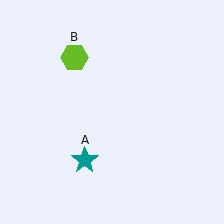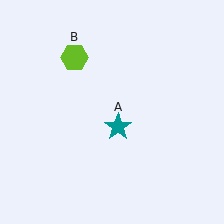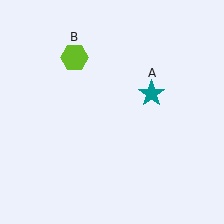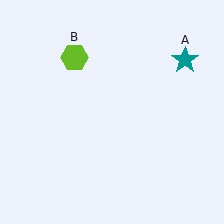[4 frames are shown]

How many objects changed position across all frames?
1 object changed position: teal star (object A).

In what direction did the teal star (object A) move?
The teal star (object A) moved up and to the right.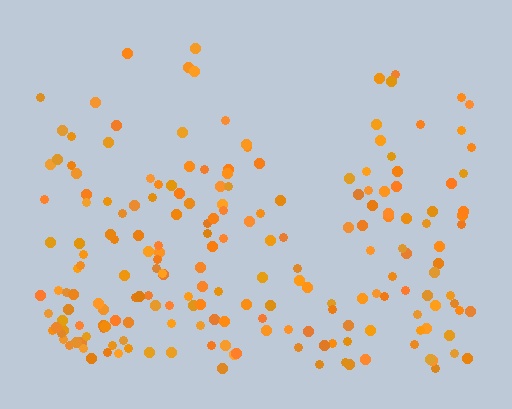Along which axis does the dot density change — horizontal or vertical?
Vertical.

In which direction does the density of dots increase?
From top to bottom, with the bottom side densest.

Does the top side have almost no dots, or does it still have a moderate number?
Still a moderate number, just noticeably fewer than the bottom.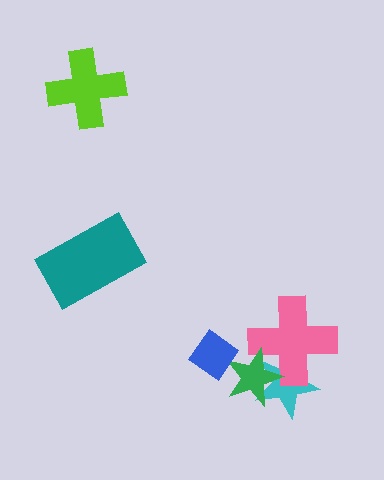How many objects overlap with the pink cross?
2 objects overlap with the pink cross.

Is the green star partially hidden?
Yes, it is partially covered by another shape.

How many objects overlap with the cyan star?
2 objects overlap with the cyan star.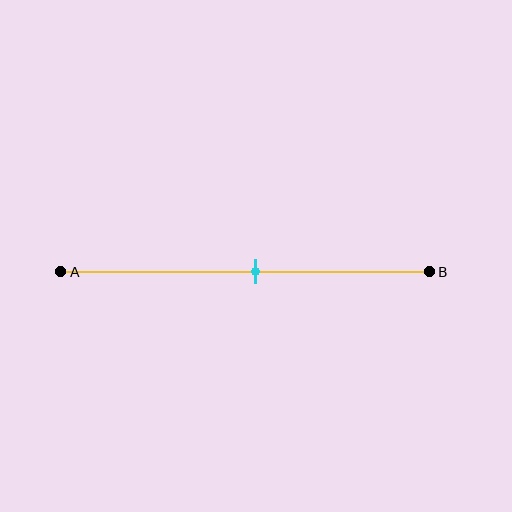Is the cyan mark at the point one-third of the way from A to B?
No, the mark is at about 55% from A, not at the 33% one-third point.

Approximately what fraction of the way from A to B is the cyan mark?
The cyan mark is approximately 55% of the way from A to B.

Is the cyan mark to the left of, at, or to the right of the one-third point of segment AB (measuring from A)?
The cyan mark is to the right of the one-third point of segment AB.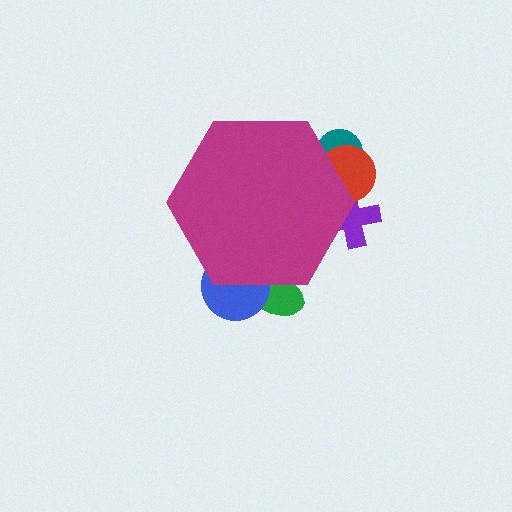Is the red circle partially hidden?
Yes, the red circle is partially hidden behind the magenta hexagon.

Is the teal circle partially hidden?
Yes, the teal circle is partially hidden behind the magenta hexagon.